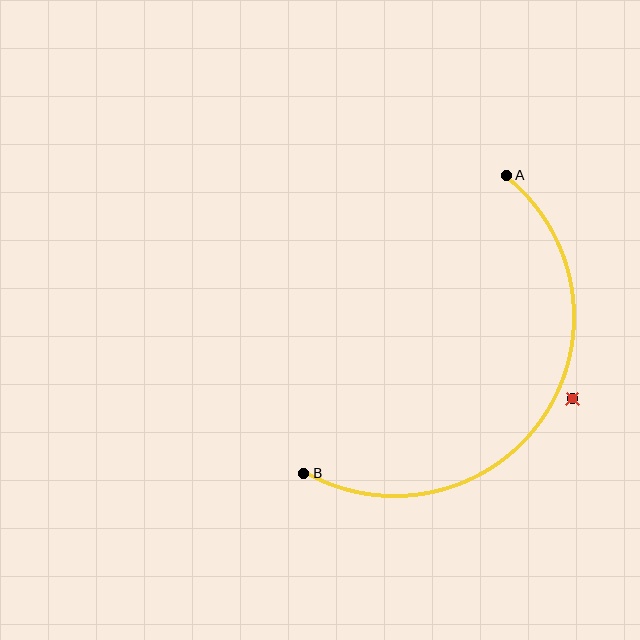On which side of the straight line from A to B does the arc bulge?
The arc bulges below and to the right of the straight line connecting A and B.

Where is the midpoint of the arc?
The arc midpoint is the point on the curve farthest from the straight line joining A and B. It sits below and to the right of that line.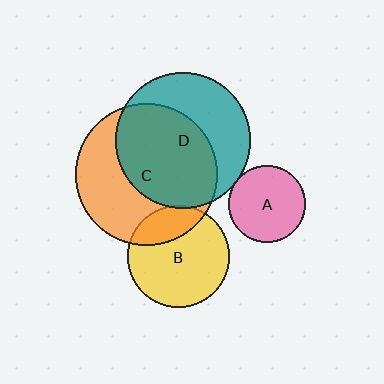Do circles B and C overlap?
Yes.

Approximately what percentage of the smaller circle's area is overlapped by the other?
Approximately 25%.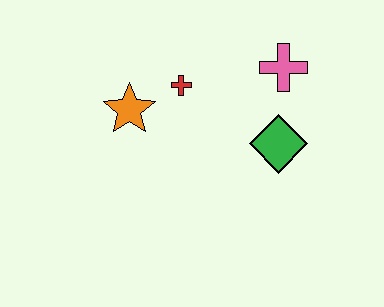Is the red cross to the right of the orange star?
Yes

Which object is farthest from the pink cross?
The orange star is farthest from the pink cross.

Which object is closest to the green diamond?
The pink cross is closest to the green diamond.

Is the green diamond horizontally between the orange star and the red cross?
No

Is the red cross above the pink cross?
No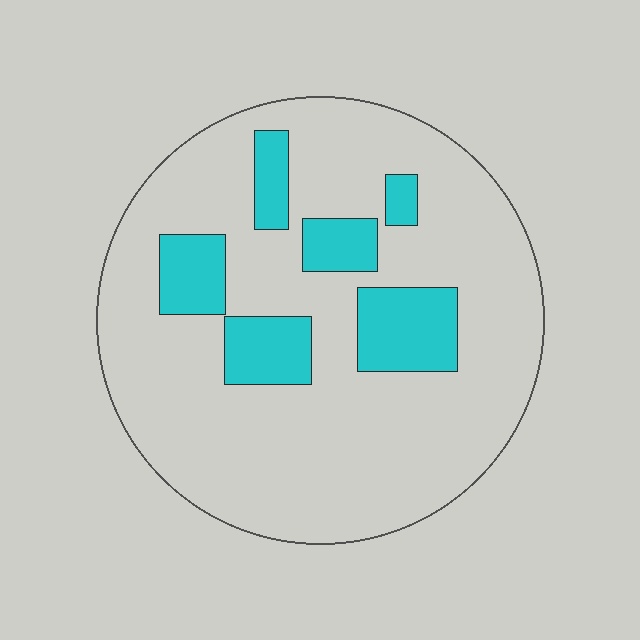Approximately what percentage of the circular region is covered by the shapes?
Approximately 20%.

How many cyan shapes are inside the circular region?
6.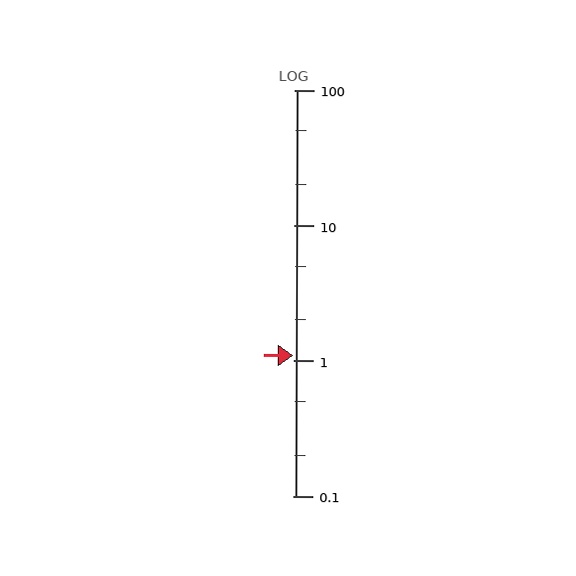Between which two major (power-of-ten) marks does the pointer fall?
The pointer is between 1 and 10.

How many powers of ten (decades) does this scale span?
The scale spans 3 decades, from 0.1 to 100.